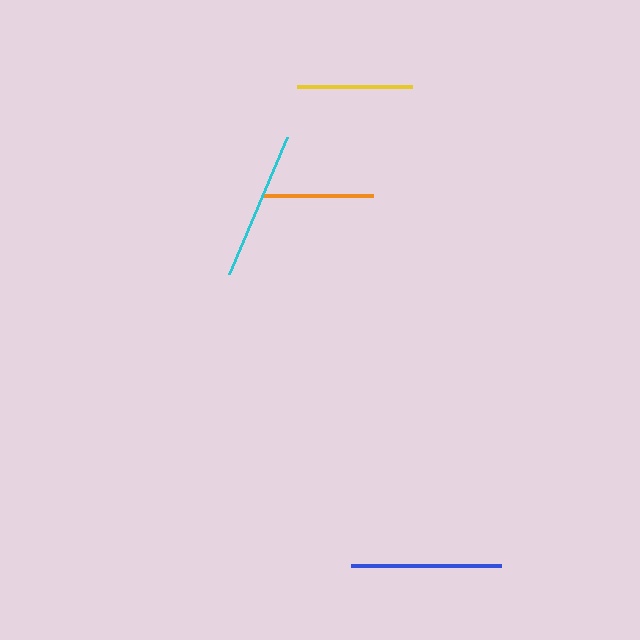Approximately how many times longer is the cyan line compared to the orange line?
The cyan line is approximately 1.3 times the length of the orange line.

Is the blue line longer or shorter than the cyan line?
The blue line is longer than the cyan line.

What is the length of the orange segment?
The orange segment is approximately 111 pixels long.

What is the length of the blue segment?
The blue segment is approximately 151 pixels long.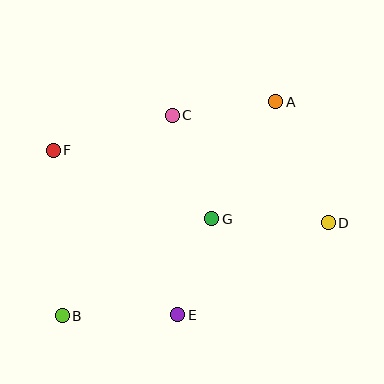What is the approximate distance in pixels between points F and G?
The distance between F and G is approximately 172 pixels.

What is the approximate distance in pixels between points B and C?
The distance between B and C is approximately 229 pixels.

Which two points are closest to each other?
Points E and G are closest to each other.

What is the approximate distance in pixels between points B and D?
The distance between B and D is approximately 282 pixels.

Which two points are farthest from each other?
Points A and B are farthest from each other.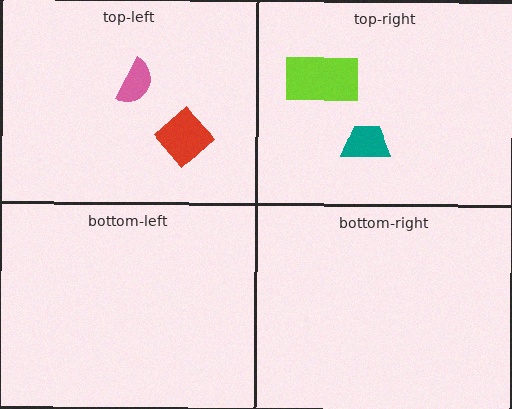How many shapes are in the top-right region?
2.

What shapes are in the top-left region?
The pink semicircle, the red diamond.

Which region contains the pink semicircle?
The top-left region.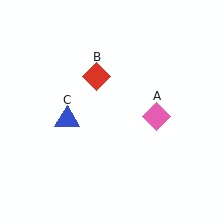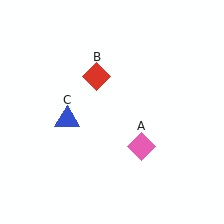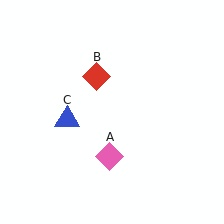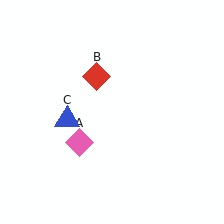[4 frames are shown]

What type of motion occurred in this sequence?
The pink diamond (object A) rotated clockwise around the center of the scene.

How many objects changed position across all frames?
1 object changed position: pink diamond (object A).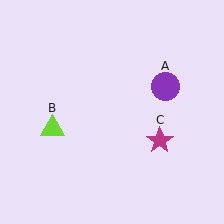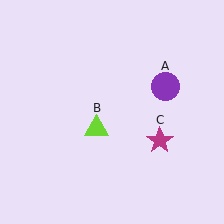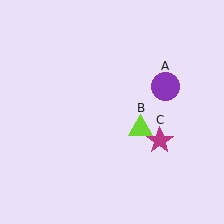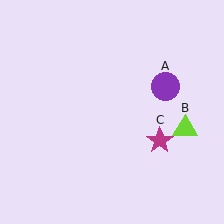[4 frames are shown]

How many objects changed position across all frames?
1 object changed position: lime triangle (object B).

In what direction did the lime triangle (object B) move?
The lime triangle (object B) moved right.